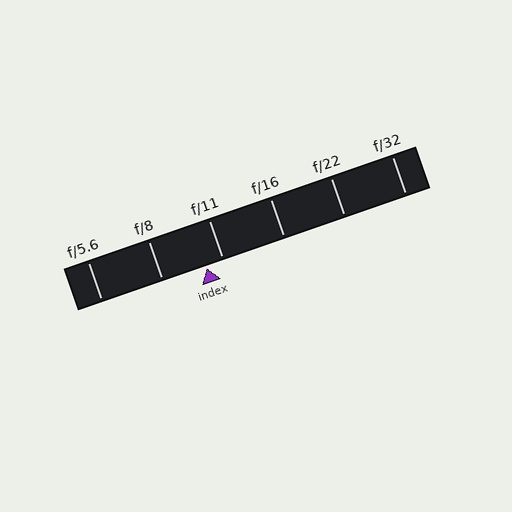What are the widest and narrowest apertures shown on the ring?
The widest aperture shown is f/5.6 and the narrowest is f/32.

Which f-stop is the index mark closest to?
The index mark is closest to f/11.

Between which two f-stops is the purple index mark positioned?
The index mark is between f/8 and f/11.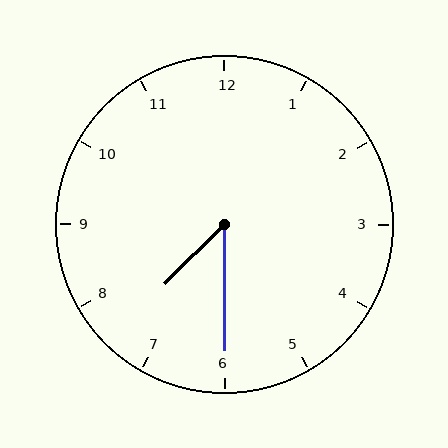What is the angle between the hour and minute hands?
Approximately 45 degrees.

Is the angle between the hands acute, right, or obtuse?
It is acute.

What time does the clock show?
7:30.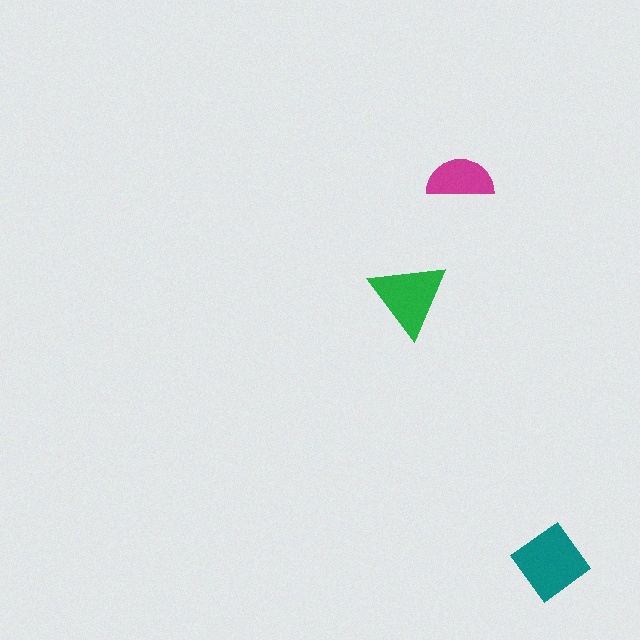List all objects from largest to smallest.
The teal diamond, the green triangle, the magenta semicircle.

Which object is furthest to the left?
The green triangle is leftmost.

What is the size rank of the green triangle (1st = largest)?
2nd.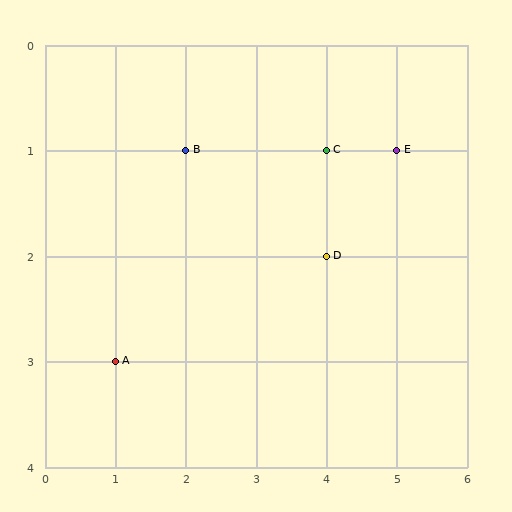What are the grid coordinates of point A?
Point A is at grid coordinates (1, 3).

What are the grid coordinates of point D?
Point D is at grid coordinates (4, 2).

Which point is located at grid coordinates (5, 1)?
Point E is at (5, 1).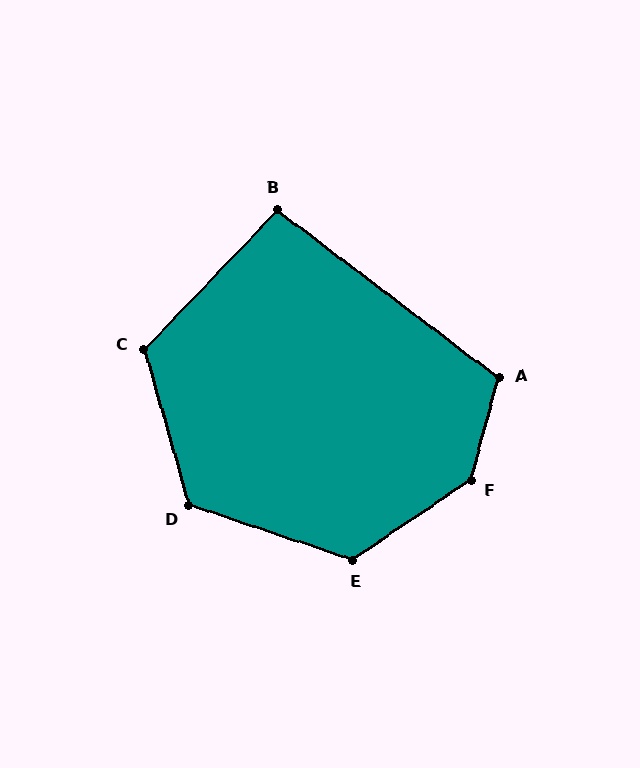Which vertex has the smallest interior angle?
B, at approximately 97 degrees.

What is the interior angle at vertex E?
Approximately 127 degrees (obtuse).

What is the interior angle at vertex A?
Approximately 112 degrees (obtuse).